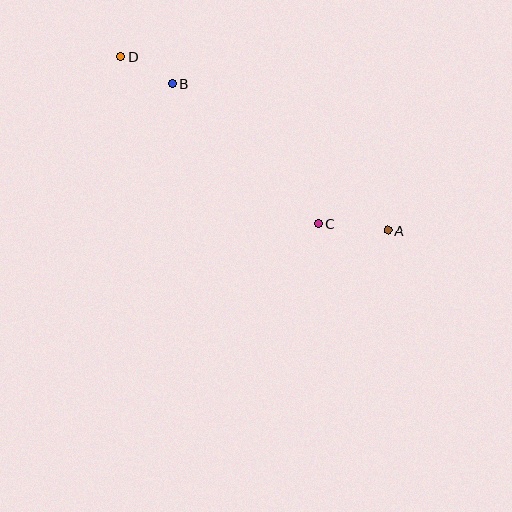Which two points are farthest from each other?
Points A and D are farthest from each other.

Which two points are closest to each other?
Points B and D are closest to each other.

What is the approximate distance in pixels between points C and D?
The distance between C and D is approximately 259 pixels.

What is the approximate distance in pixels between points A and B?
The distance between A and B is approximately 260 pixels.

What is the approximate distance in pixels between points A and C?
The distance between A and C is approximately 70 pixels.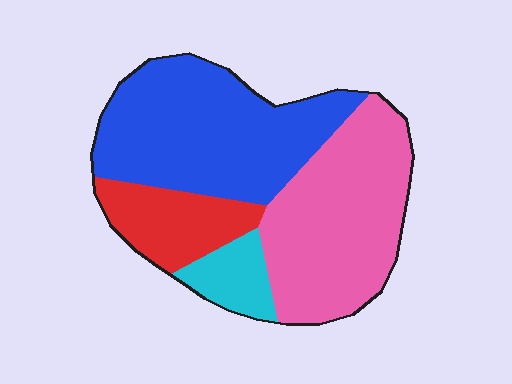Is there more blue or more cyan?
Blue.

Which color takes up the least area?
Cyan, at roughly 10%.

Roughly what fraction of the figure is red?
Red covers roughly 15% of the figure.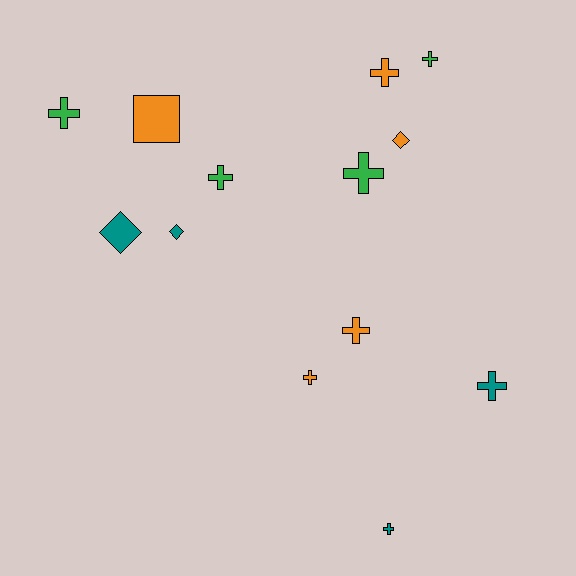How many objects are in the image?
There are 13 objects.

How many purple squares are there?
There are no purple squares.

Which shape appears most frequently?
Cross, with 9 objects.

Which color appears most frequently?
Orange, with 5 objects.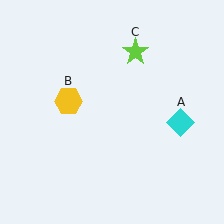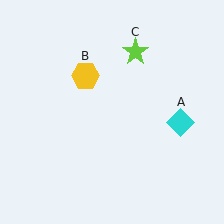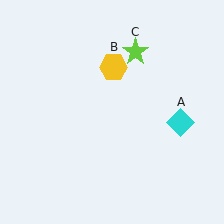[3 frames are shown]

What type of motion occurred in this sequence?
The yellow hexagon (object B) rotated clockwise around the center of the scene.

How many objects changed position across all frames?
1 object changed position: yellow hexagon (object B).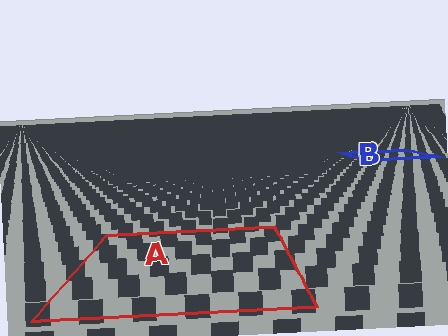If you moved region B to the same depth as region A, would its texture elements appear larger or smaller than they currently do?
They would appear larger. At a closer depth, the same texture elements are projected at a bigger on-screen size.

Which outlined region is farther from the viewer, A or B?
Region B is farther from the viewer — the texture elements inside it appear smaller and more densely packed.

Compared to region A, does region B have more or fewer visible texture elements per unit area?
Region B has more texture elements per unit area — they are packed more densely because it is farther away.